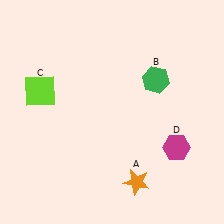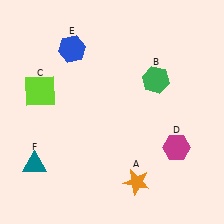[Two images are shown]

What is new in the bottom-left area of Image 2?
A teal triangle (F) was added in the bottom-left area of Image 2.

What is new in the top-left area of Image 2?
A blue hexagon (E) was added in the top-left area of Image 2.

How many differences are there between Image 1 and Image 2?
There are 2 differences between the two images.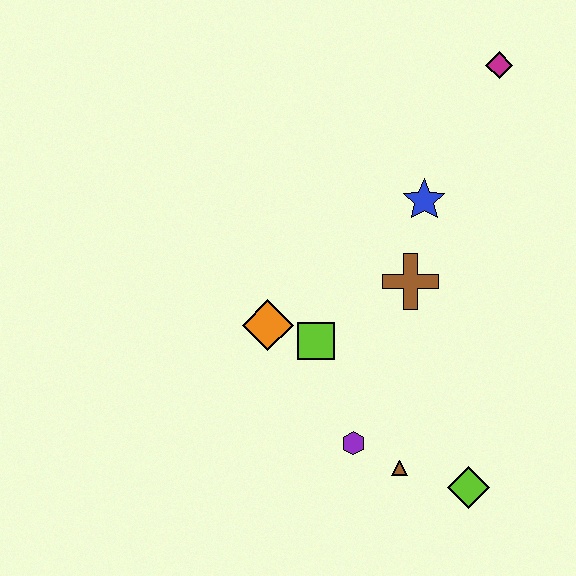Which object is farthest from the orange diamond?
The magenta diamond is farthest from the orange diamond.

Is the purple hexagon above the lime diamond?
Yes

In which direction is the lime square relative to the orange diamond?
The lime square is to the right of the orange diamond.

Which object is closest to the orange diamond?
The lime square is closest to the orange diamond.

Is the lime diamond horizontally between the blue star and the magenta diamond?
Yes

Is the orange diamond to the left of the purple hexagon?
Yes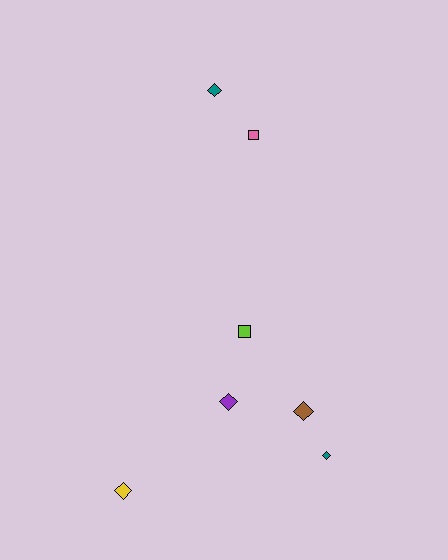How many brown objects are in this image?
There is 1 brown object.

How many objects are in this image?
There are 7 objects.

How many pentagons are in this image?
There are no pentagons.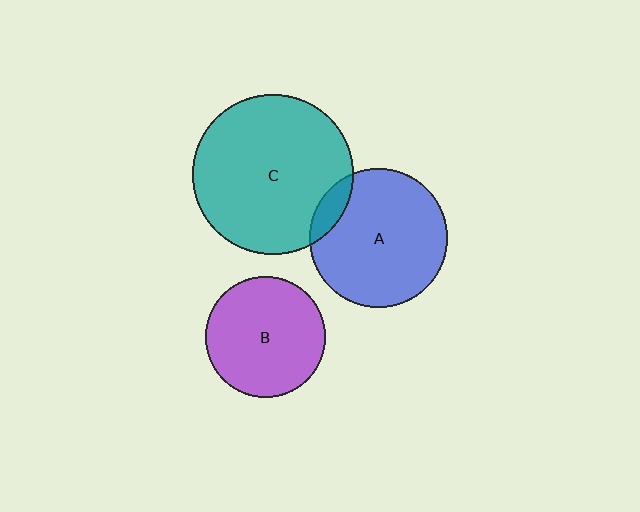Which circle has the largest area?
Circle C (teal).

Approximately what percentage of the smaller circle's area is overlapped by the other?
Approximately 10%.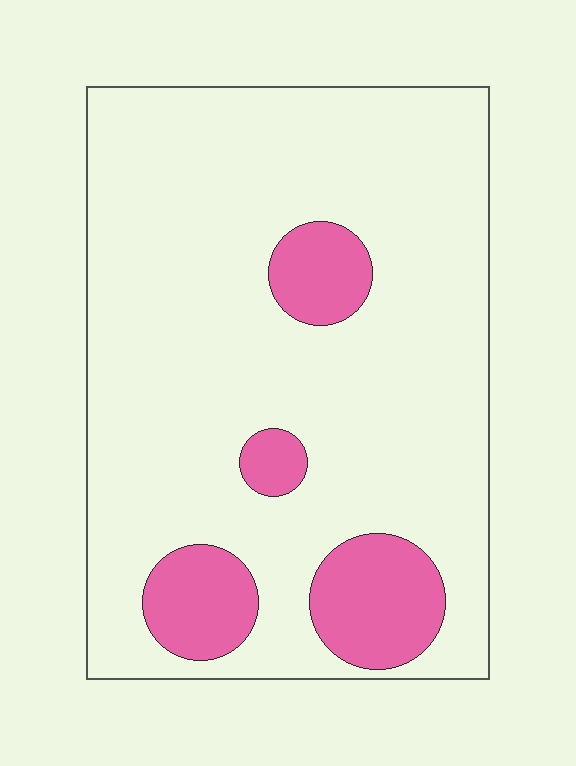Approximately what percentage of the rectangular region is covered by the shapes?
Approximately 15%.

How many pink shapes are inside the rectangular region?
4.